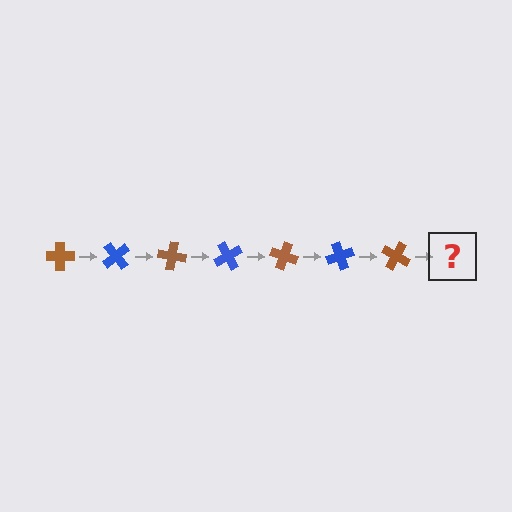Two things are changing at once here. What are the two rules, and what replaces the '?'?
The two rules are that it rotates 50 degrees each step and the color cycles through brown and blue. The '?' should be a blue cross, rotated 350 degrees from the start.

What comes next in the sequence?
The next element should be a blue cross, rotated 350 degrees from the start.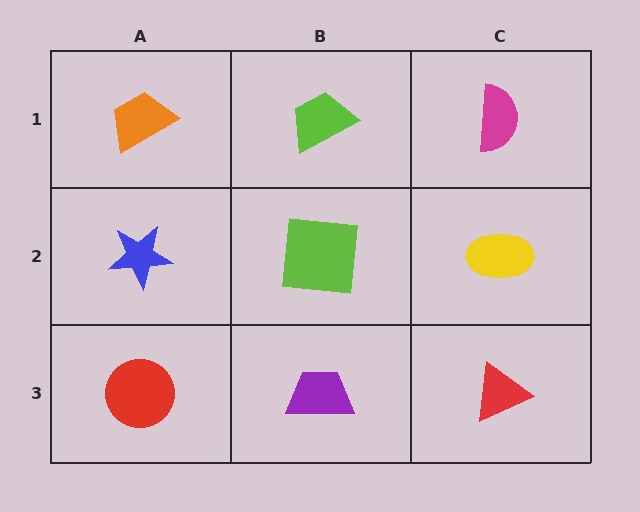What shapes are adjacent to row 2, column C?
A magenta semicircle (row 1, column C), a red triangle (row 3, column C), a lime square (row 2, column B).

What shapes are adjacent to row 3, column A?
A blue star (row 2, column A), a purple trapezoid (row 3, column B).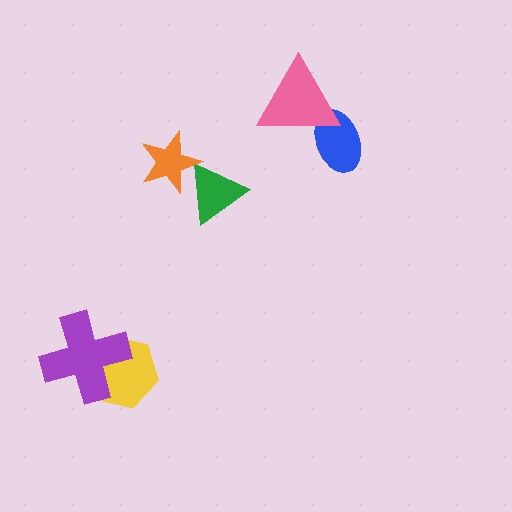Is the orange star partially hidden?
No, no other shape covers it.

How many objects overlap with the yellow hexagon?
1 object overlaps with the yellow hexagon.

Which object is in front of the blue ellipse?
The pink triangle is in front of the blue ellipse.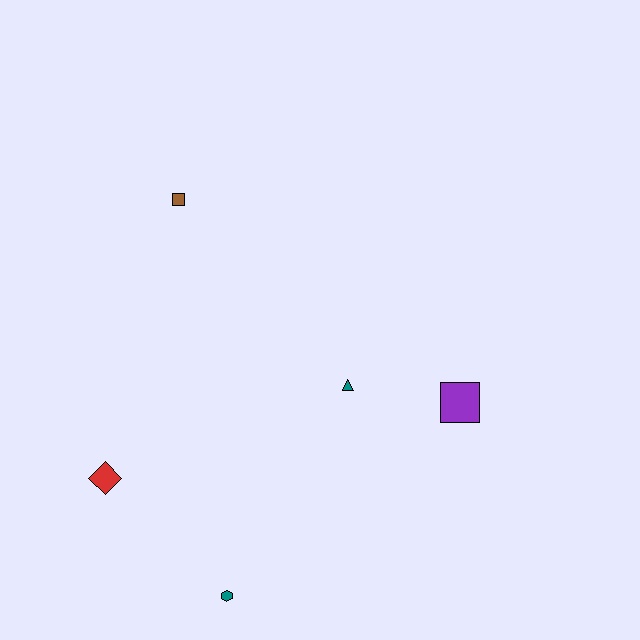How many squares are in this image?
There are 2 squares.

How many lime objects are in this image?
There are no lime objects.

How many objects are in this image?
There are 5 objects.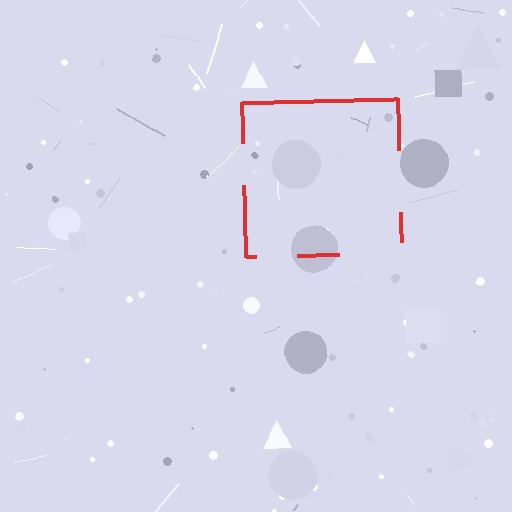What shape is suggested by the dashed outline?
The dashed outline suggests a square.